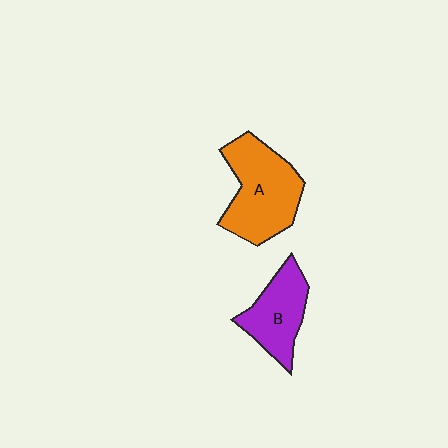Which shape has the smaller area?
Shape B (purple).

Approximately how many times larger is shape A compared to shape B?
Approximately 1.5 times.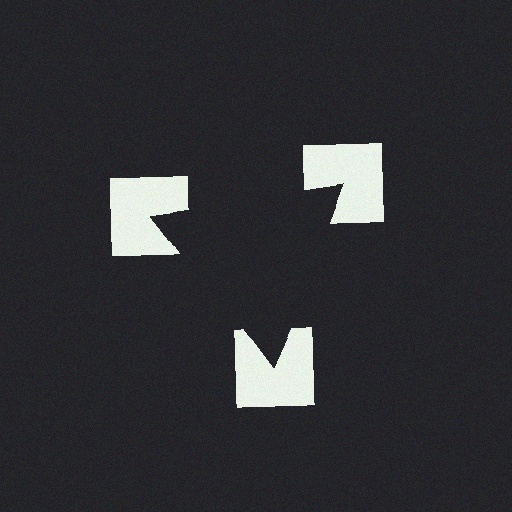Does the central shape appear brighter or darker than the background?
It typically appears slightly darker than the background, even though no actual brightness change is drawn.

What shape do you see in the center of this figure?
An illusory triangle — its edges are inferred from the aligned wedge cuts in the notched squares, not physically drawn.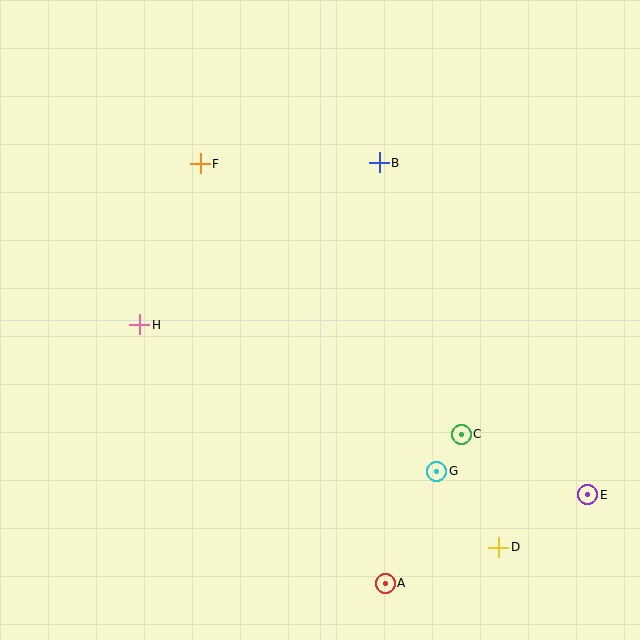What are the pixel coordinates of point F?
Point F is at (200, 164).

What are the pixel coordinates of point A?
Point A is at (385, 583).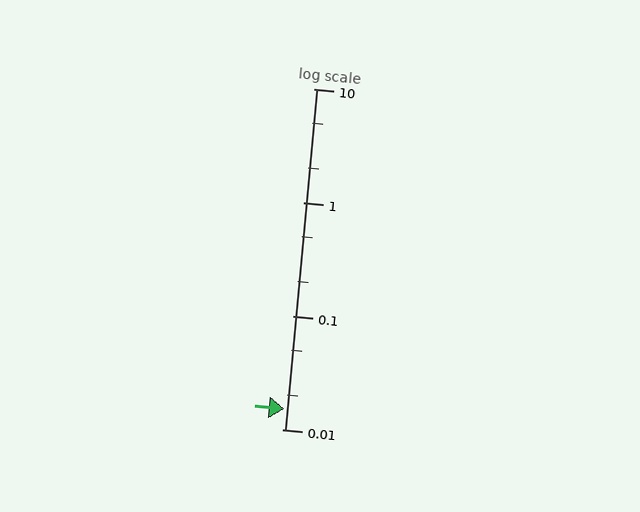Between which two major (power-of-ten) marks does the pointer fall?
The pointer is between 0.01 and 0.1.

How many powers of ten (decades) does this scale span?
The scale spans 3 decades, from 0.01 to 10.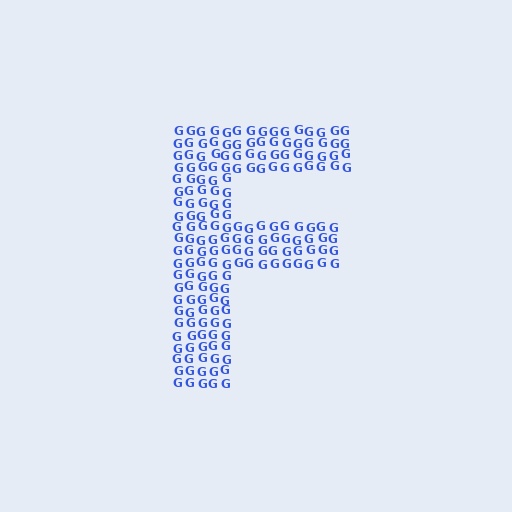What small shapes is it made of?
It is made of small letter G's.